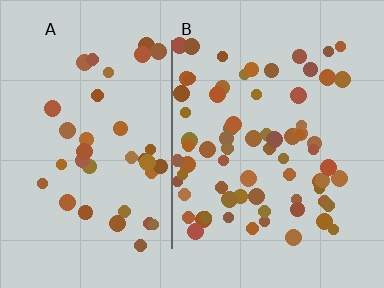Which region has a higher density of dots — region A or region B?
B (the right).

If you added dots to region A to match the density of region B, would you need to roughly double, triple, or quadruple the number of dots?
Approximately double.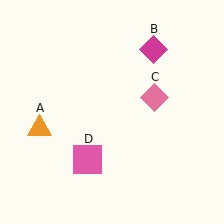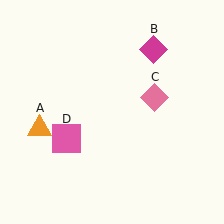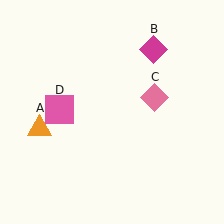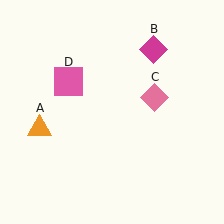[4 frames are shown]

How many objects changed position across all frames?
1 object changed position: pink square (object D).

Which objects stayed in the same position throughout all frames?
Orange triangle (object A) and magenta diamond (object B) and pink diamond (object C) remained stationary.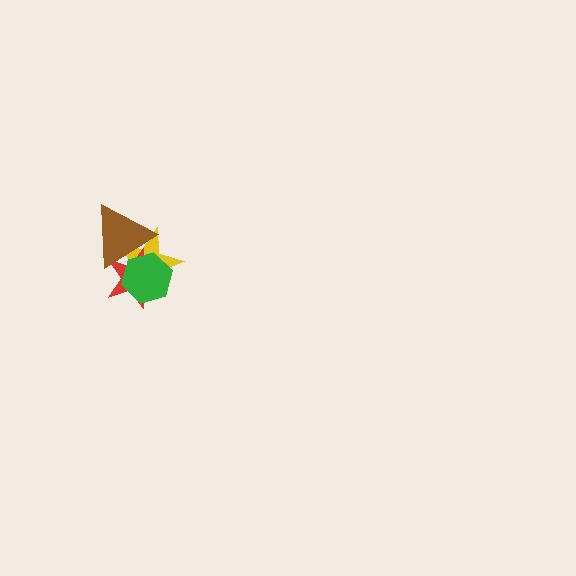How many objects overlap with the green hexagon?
3 objects overlap with the green hexagon.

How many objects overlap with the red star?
3 objects overlap with the red star.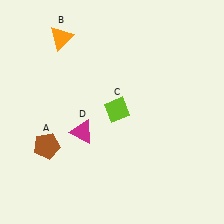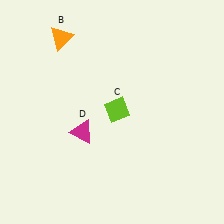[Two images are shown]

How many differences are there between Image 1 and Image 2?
There is 1 difference between the two images.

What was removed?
The brown pentagon (A) was removed in Image 2.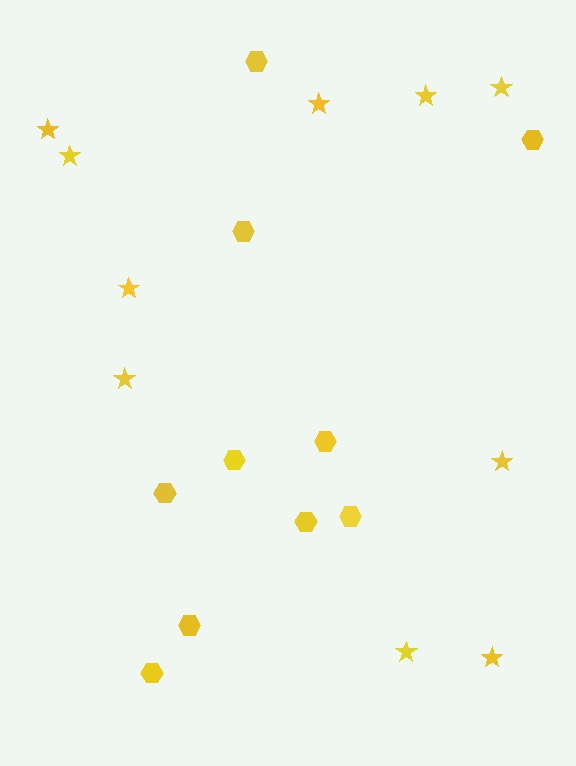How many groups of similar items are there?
There are 2 groups: one group of stars (10) and one group of hexagons (10).